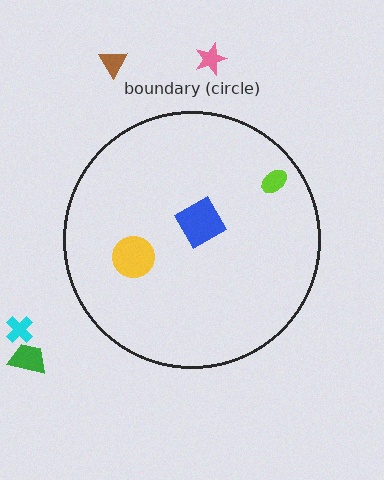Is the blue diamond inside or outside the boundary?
Inside.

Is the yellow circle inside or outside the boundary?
Inside.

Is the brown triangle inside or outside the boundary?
Outside.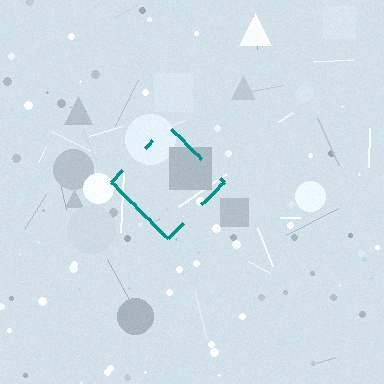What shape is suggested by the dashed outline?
The dashed outline suggests a diamond.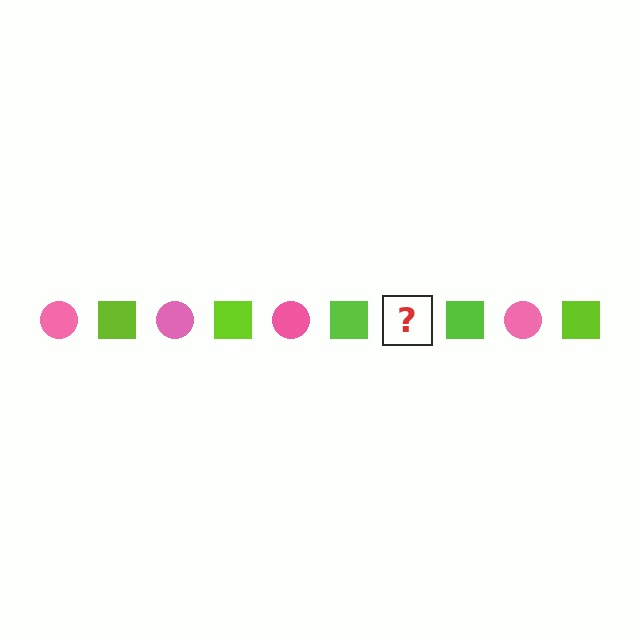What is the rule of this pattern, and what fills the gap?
The rule is that the pattern alternates between pink circle and lime square. The gap should be filled with a pink circle.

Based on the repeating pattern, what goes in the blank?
The blank should be a pink circle.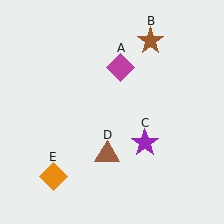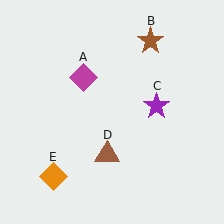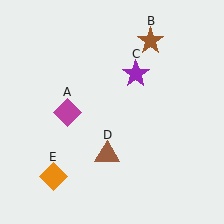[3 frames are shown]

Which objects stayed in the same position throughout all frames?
Brown star (object B) and brown triangle (object D) and orange diamond (object E) remained stationary.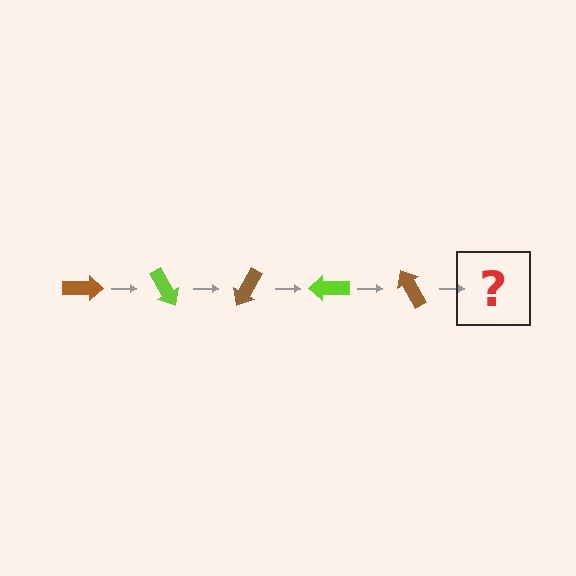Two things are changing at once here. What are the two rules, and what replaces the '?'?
The two rules are that it rotates 60 degrees each step and the color cycles through brown and lime. The '?' should be a lime arrow, rotated 300 degrees from the start.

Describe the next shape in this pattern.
It should be a lime arrow, rotated 300 degrees from the start.